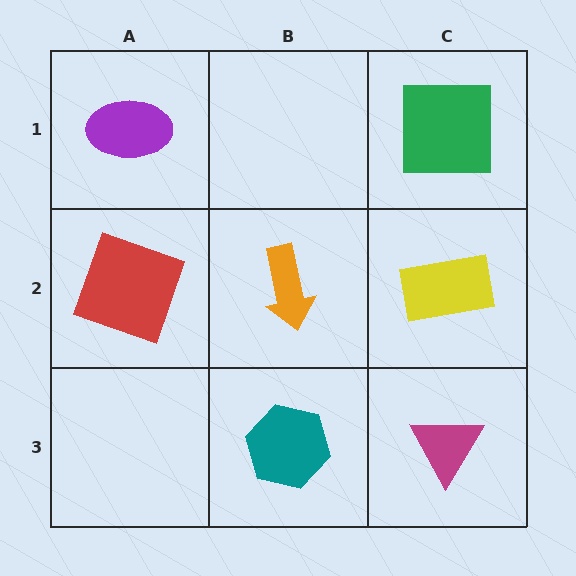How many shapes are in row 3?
2 shapes.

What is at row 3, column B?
A teal hexagon.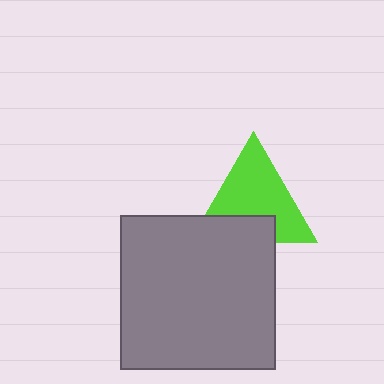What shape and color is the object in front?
The object in front is a gray square.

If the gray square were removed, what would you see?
You would see the complete lime triangle.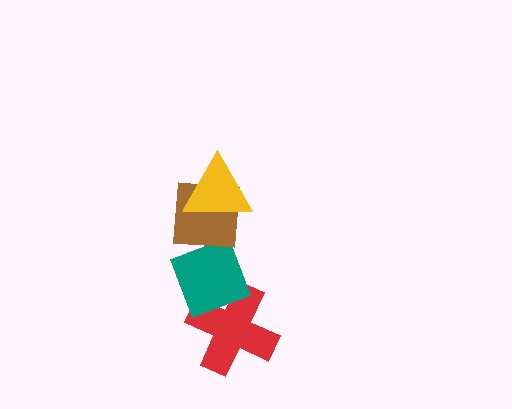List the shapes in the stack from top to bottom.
From top to bottom: the yellow triangle, the brown square, the teal diamond, the red cross.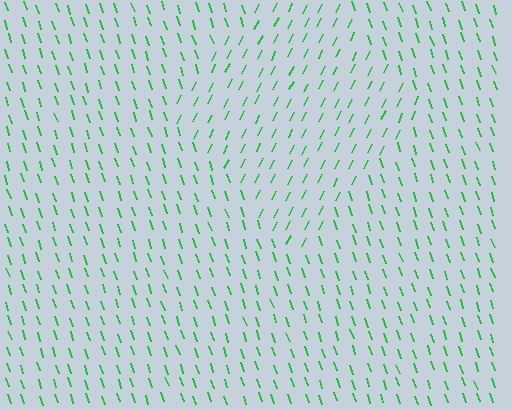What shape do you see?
I see a diamond.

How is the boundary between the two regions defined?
The boundary is defined purely by a change in line orientation (approximately 45 degrees difference). All lines are the same color and thickness.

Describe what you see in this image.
The image is filled with small green line segments. A diamond region in the image has lines oriented differently from the surrounding lines, creating a visible texture boundary.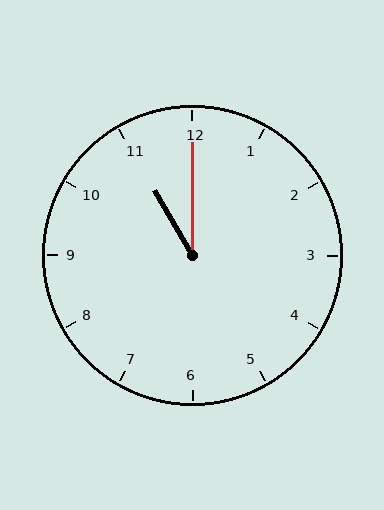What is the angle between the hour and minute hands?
Approximately 30 degrees.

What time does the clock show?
11:00.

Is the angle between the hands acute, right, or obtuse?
It is acute.